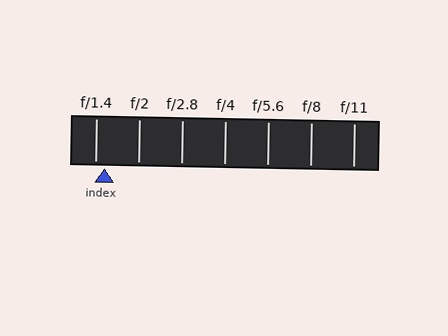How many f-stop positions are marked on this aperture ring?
There are 7 f-stop positions marked.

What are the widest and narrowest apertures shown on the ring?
The widest aperture shown is f/1.4 and the narrowest is f/11.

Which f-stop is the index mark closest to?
The index mark is closest to f/1.4.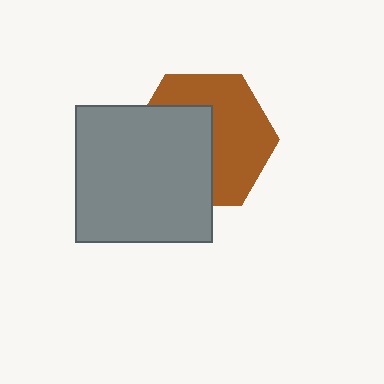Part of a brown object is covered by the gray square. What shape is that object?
It is a hexagon.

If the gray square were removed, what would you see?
You would see the complete brown hexagon.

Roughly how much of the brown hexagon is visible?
About half of it is visible (roughly 53%).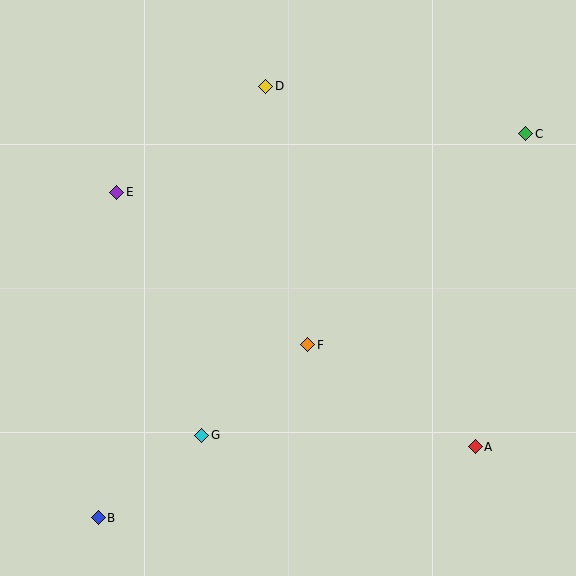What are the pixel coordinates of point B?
Point B is at (98, 518).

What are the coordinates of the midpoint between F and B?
The midpoint between F and B is at (203, 431).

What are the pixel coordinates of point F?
Point F is at (308, 345).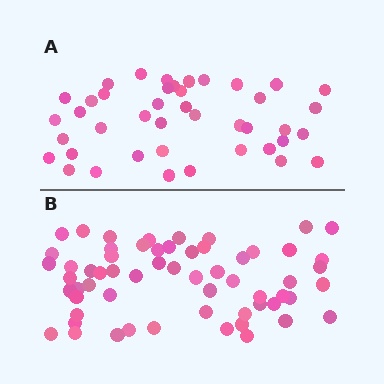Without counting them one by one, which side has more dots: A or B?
Region B (the bottom region) has more dots.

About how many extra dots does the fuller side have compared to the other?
Region B has approximately 20 more dots than region A.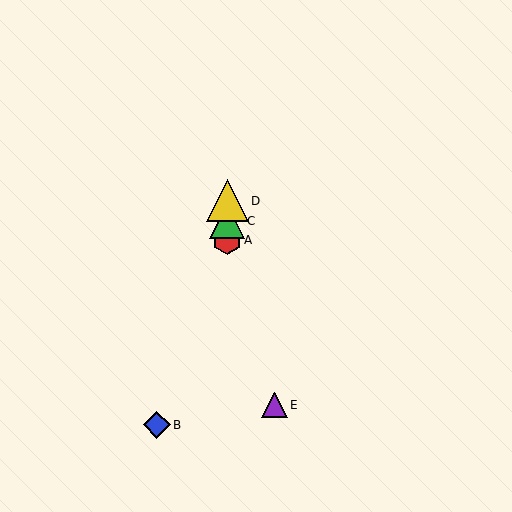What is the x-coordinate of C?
Object C is at x≈227.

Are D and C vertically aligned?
Yes, both are at x≈227.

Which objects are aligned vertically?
Objects A, C, D are aligned vertically.